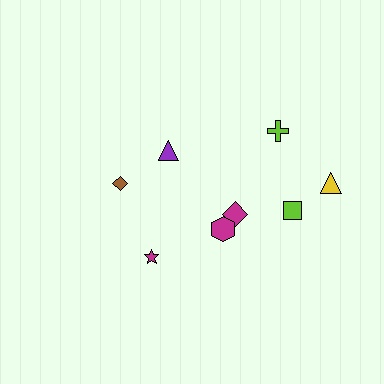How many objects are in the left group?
There are 3 objects.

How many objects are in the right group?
There are 5 objects.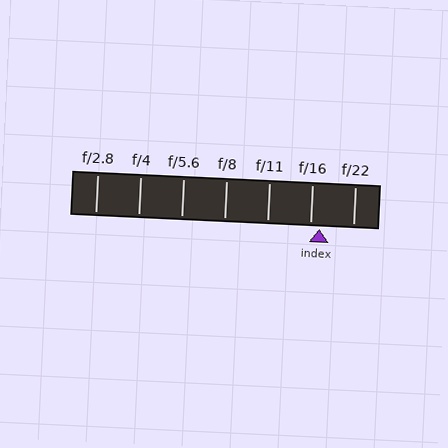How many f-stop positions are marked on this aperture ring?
There are 7 f-stop positions marked.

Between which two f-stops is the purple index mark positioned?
The index mark is between f/16 and f/22.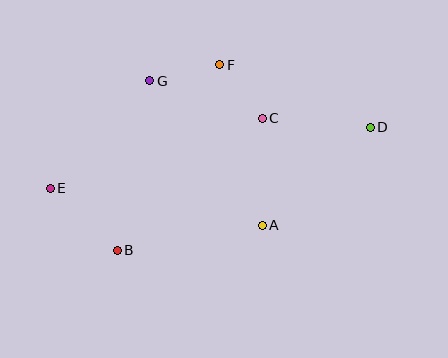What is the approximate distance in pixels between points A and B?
The distance between A and B is approximately 147 pixels.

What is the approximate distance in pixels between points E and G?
The distance between E and G is approximately 147 pixels.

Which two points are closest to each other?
Points C and F are closest to each other.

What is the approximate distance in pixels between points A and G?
The distance between A and G is approximately 183 pixels.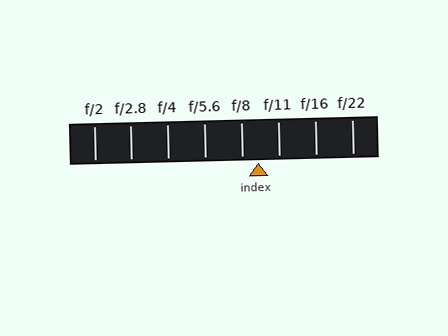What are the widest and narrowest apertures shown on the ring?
The widest aperture shown is f/2 and the narrowest is f/22.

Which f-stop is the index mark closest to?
The index mark is closest to f/8.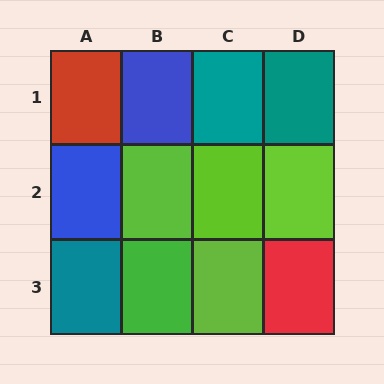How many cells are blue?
2 cells are blue.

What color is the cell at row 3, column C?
Lime.